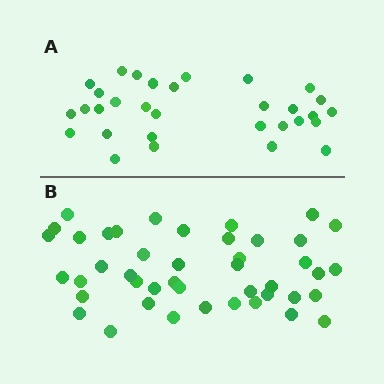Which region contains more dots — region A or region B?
Region B (the bottom region) has more dots.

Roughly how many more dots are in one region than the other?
Region B has approximately 15 more dots than region A.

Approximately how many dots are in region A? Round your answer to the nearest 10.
About 30 dots. (The exact count is 31, which rounds to 30.)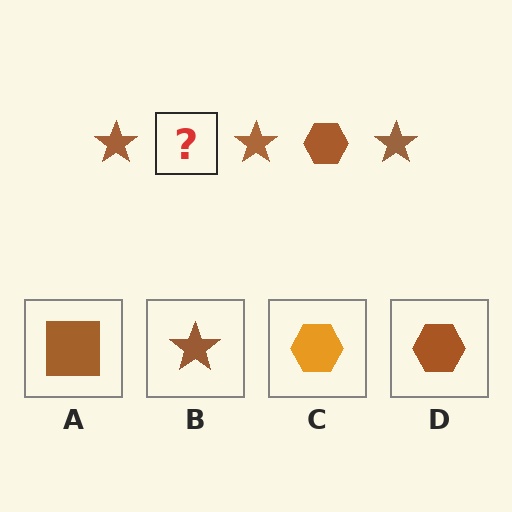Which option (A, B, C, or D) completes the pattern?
D.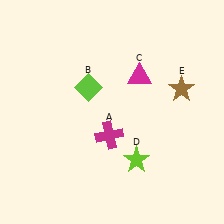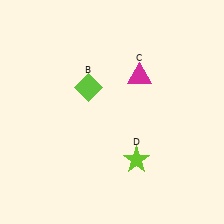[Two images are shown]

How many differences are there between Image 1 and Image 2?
There are 2 differences between the two images.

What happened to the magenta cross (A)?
The magenta cross (A) was removed in Image 2. It was in the bottom-left area of Image 1.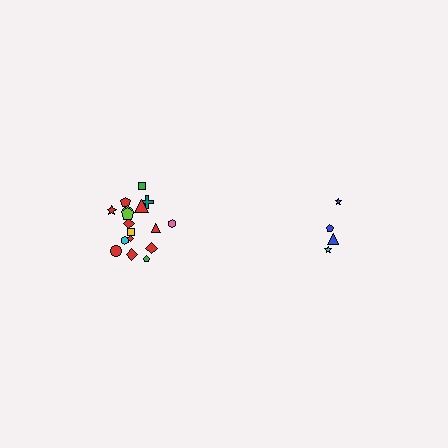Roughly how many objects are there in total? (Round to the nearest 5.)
Roughly 20 objects in total.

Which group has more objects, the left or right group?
The left group.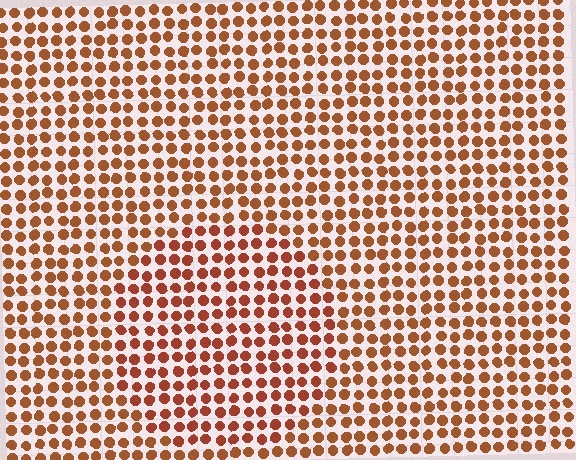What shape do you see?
I see a circle.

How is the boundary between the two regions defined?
The boundary is defined purely by a slight shift in hue (about 13 degrees). Spacing, size, and orientation are identical on both sides.